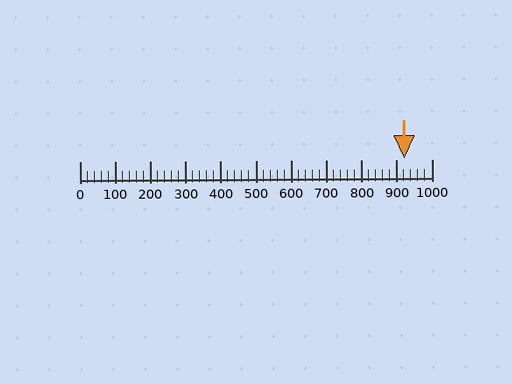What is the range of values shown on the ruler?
The ruler shows values from 0 to 1000.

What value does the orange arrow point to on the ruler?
The orange arrow points to approximately 922.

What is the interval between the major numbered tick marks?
The major tick marks are spaced 100 units apart.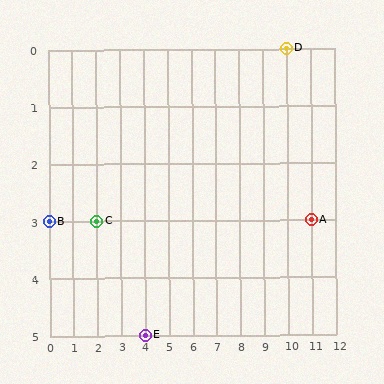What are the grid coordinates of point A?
Point A is at grid coordinates (11, 3).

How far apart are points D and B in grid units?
Points D and B are 10 columns and 3 rows apart (about 10.4 grid units diagonally).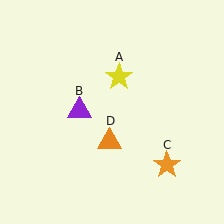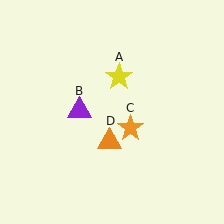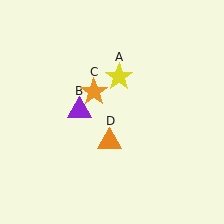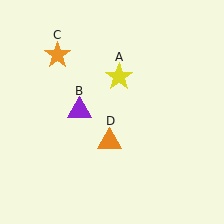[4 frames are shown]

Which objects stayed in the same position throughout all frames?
Yellow star (object A) and purple triangle (object B) and orange triangle (object D) remained stationary.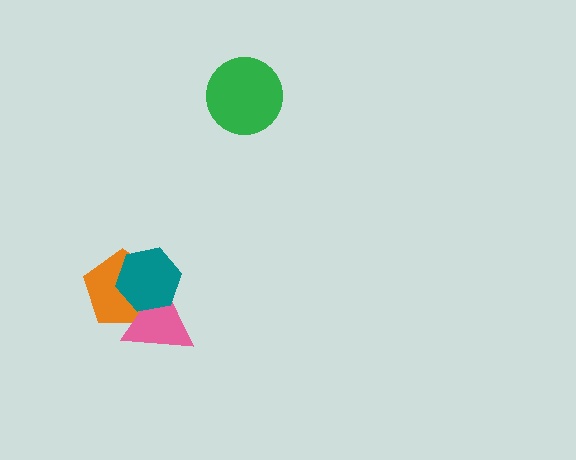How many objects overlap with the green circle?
0 objects overlap with the green circle.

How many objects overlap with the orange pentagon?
2 objects overlap with the orange pentagon.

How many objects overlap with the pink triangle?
2 objects overlap with the pink triangle.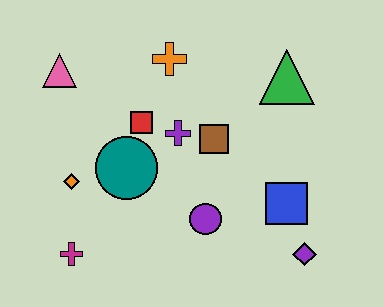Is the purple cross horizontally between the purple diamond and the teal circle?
Yes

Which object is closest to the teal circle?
The red square is closest to the teal circle.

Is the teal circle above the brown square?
No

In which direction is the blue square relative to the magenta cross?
The blue square is to the right of the magenta cross.